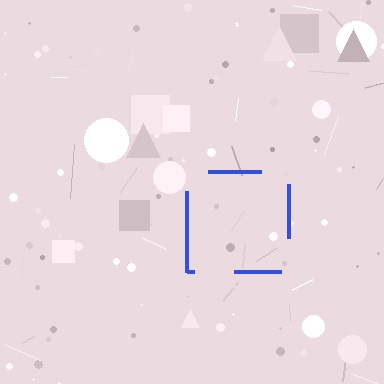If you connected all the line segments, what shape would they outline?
They would outline a square.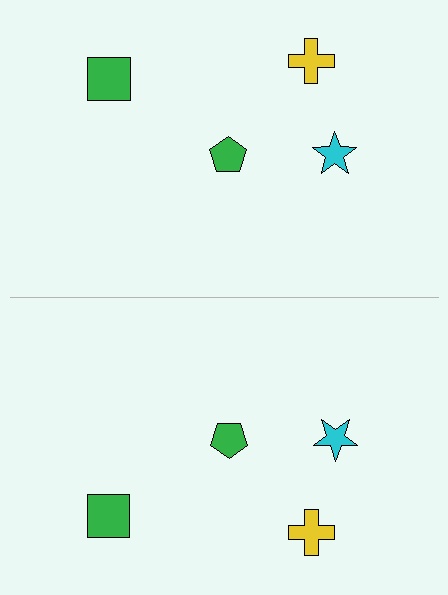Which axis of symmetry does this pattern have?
The pattern has a horizontal axis of symmetry running through the center of the image.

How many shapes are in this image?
There are 8 shapes in this image.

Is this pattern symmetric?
Yes, this pattern has bilateral (reflection) symmetry.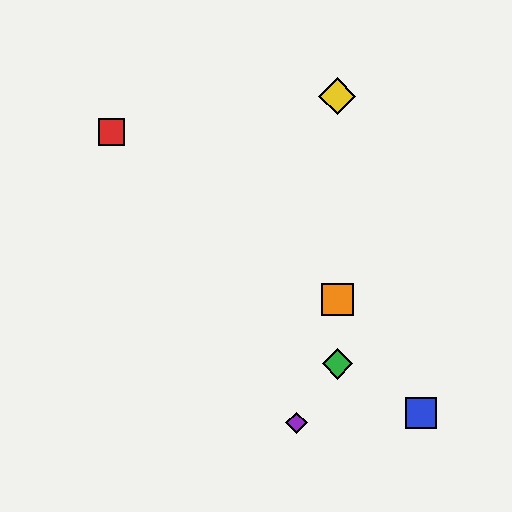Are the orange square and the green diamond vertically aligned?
Yes, both are at x≈337.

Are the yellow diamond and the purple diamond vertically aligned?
No, the yellow diamond is at x≈337 and the purple diamond is at x≈297.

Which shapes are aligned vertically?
The green diamond, the yellow diamond, the orange square are aligned vertically.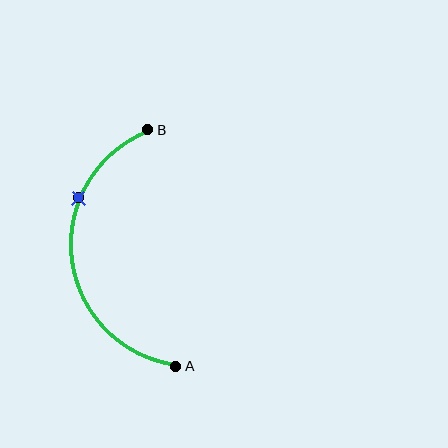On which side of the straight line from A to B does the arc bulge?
The arc bulges to the left of the straight line connecting A and B.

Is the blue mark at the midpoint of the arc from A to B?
No. The blue mark lies on the arc but is closer to endpoint B. The arc midpoint would be at the point on the curve equidistant along the arc from both A and B.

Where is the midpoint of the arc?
The arc midpoint is the point on the curve farthest from the straight line joining A and B. It sits to the left of that line.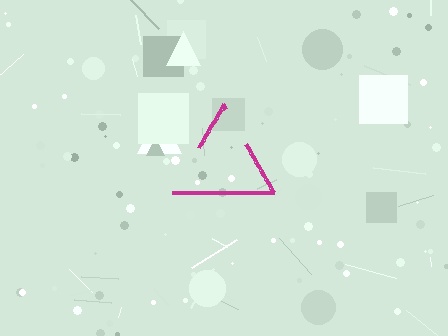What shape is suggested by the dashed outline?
The dashed outline suggests a triangle.